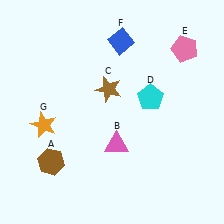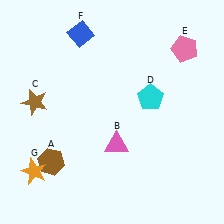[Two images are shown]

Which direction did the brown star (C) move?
The brown star (C) moved left.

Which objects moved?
The objects that moved are: the brown star (C), the blue diamond (F), the orange star (G).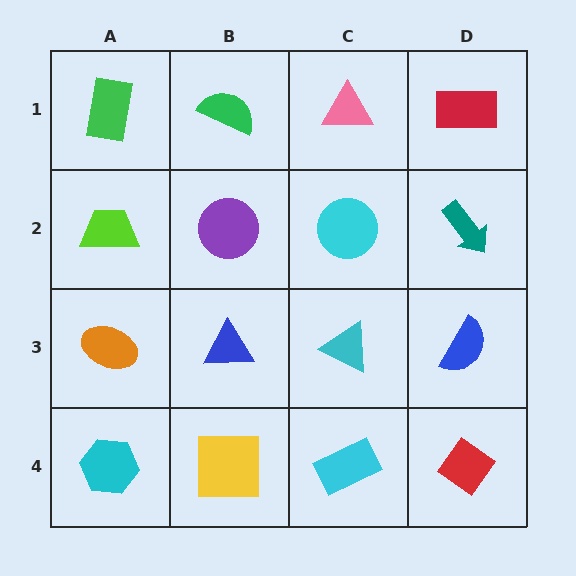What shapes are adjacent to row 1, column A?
A lime trapezoid (row 2, column A), a green semicircle (row 1, column B).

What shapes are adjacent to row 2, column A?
A green rectangle (row 1, column A), an orange ellipse (row 3, column A), a purple circle (row 2, column B).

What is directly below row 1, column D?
A teal arrow.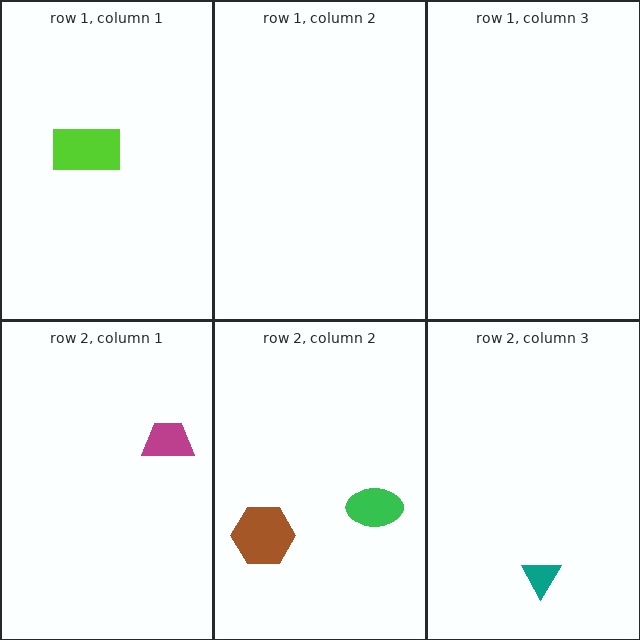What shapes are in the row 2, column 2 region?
The brown hexagon, the green ellipse.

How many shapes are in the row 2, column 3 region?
1.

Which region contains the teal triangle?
The row 2, column 3 region.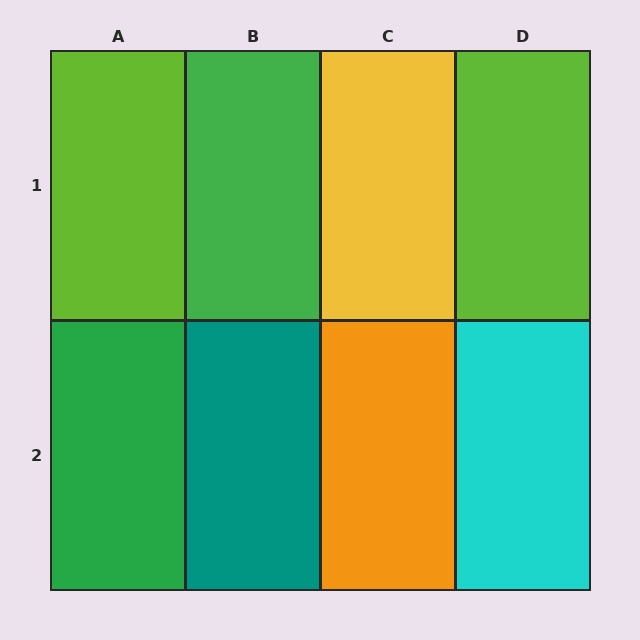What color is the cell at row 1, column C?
Yellow.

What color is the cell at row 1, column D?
Lime.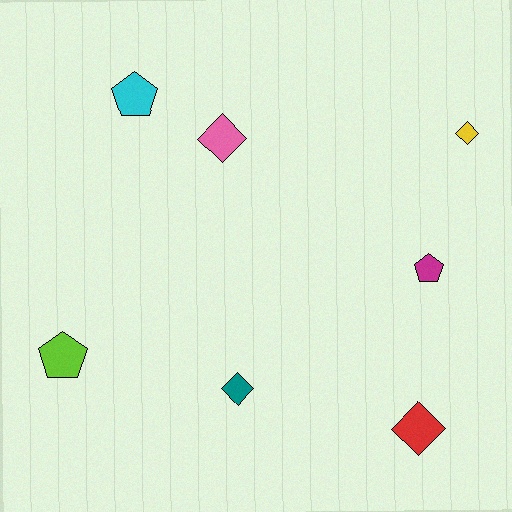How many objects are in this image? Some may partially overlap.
There are 7 objects.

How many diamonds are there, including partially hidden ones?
There are 4 diamonds.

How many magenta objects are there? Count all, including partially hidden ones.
There is 1 magenta object.